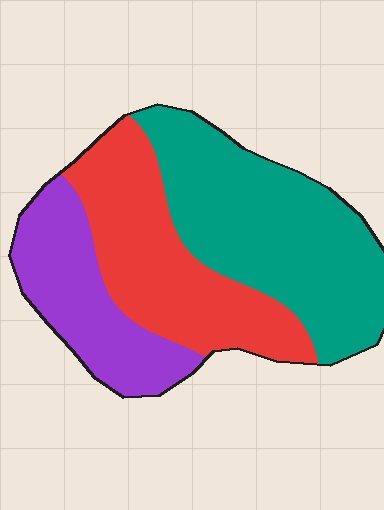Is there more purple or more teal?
Teal.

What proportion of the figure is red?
Red takes up about one third (1/3) of the figure.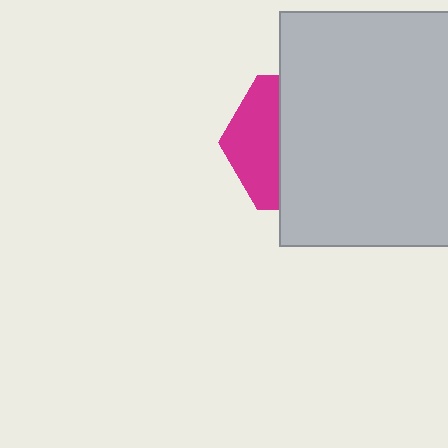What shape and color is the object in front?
The object in front is a light gray rectangle.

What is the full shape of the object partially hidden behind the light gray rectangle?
The partially hidden object is a magenta hexagon.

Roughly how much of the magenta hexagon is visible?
A small part of it is visible (roughly 36%).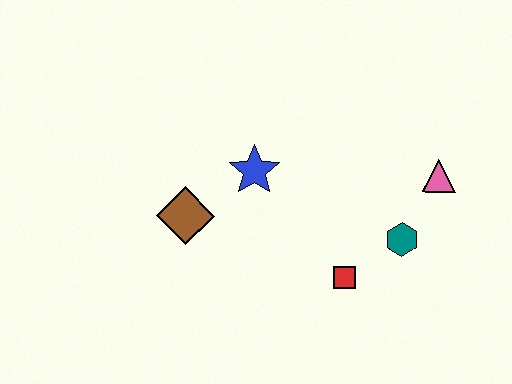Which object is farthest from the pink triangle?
The brown diamond is farthest from the pink triangle.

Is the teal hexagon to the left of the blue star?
No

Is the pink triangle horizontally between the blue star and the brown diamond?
No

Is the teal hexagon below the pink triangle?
Yes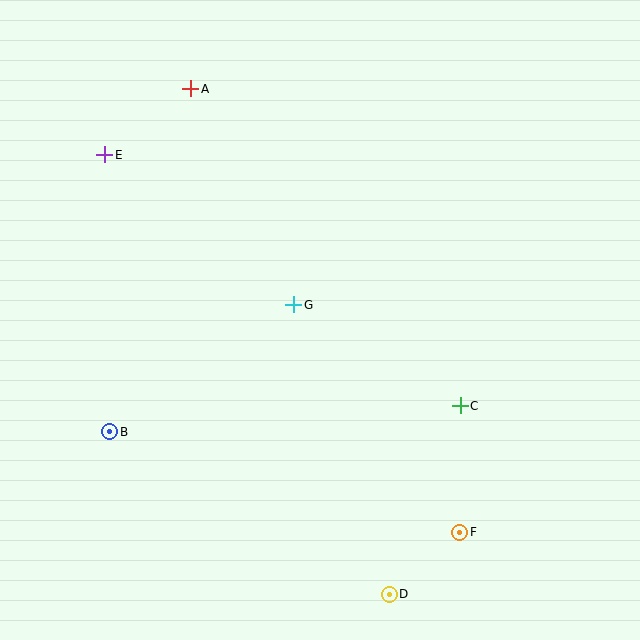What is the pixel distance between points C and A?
The distance between C and A is 416 pixels.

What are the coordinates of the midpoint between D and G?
The midpoint between D and G is at (342, 450).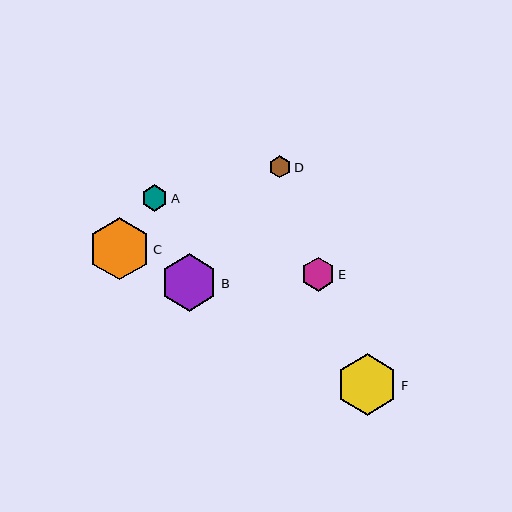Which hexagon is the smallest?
Hexagon D is the smallest with a size of approximately 22 pixels.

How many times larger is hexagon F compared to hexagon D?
Hexagon F is approximately 2.8 times the size of hexagon D.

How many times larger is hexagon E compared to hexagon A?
Hexagon E is approximately 1.3 times the size of hexagon A.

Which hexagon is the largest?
Hexagon C is the largest with a size of approximately 62 pixels.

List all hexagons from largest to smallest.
From largest to smallest: C, F, B, E, A, D.